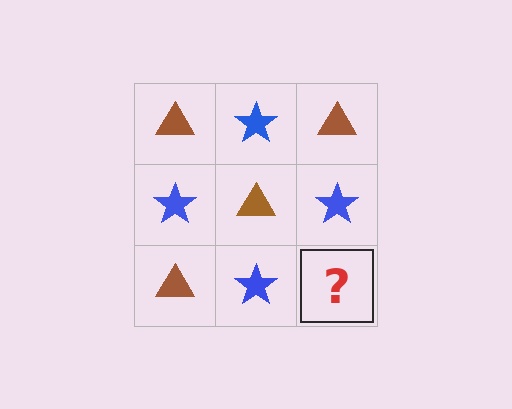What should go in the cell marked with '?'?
The missing cell should contain a brown triangle.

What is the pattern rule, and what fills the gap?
The rule is that it alternates brown triangle and blue star in a checkerboard pattern. The gap should be filled with a brown triangle.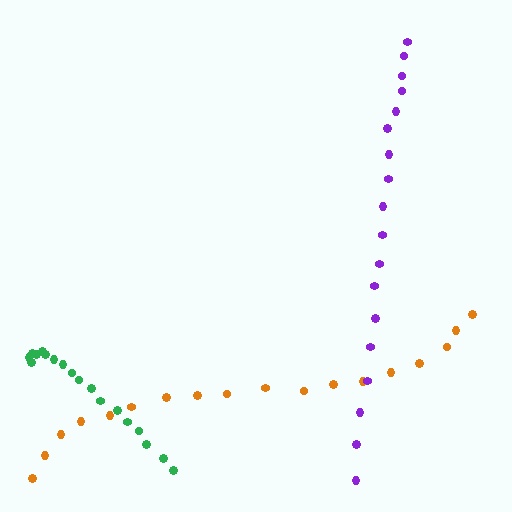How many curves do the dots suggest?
There are 3 distinct paths.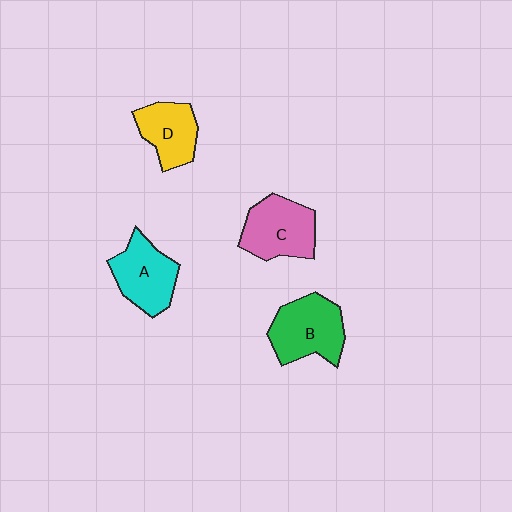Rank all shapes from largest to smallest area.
From largest to smallest: B (green), C (pink), A (cyan), D (yellow).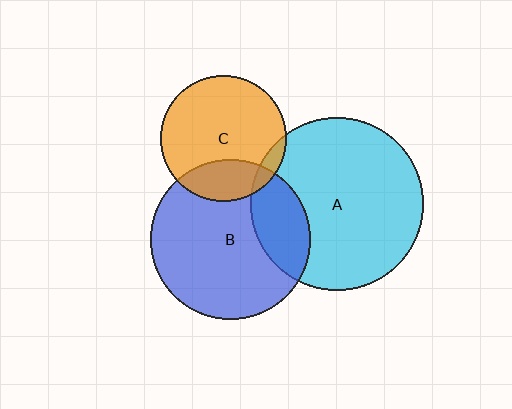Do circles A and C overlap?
Yes.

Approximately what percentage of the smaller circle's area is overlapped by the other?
Approximately 5%.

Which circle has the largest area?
Circle A (cyan).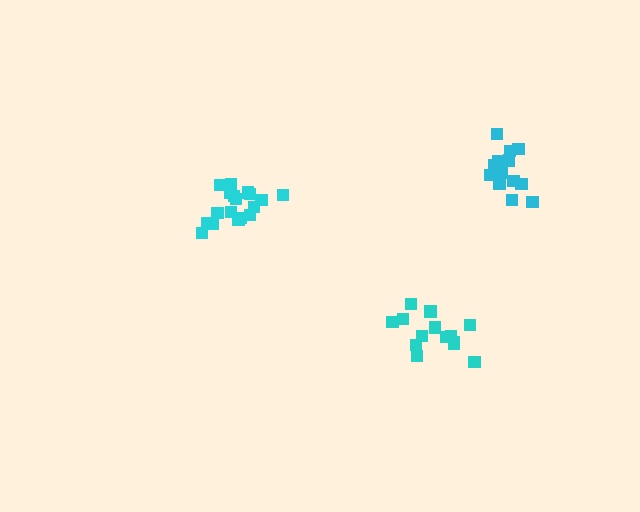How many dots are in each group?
Group 1: 18 dots, Group 2: 14 dots, Group 3: 13 dots (45 total).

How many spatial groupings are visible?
There are 3 spatial groupings.